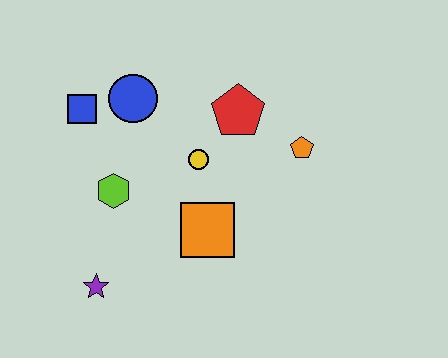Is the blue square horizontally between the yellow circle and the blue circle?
No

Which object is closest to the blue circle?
The blue square is closest to the blue circle.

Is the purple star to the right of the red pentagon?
No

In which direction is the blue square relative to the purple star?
The blue square is above the purple star.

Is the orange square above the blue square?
No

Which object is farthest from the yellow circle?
The purple star is farthest from the yellow circle.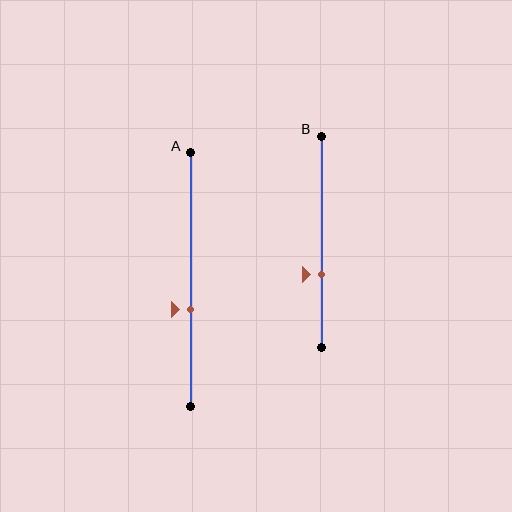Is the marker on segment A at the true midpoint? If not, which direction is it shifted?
No, the marker on segment A is shifted downward by about 12% of the segment length.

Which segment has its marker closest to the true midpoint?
Segment A has its marker closest to the true midpoint.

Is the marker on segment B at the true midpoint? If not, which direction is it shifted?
No, the marker on segment B is shifted downward by about 15% of the segment length.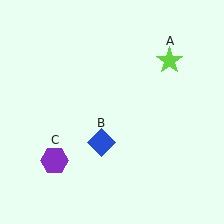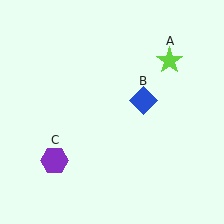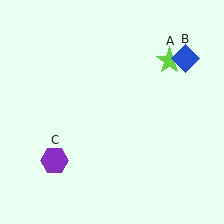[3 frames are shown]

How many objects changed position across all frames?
1 object changed position: blue diamond (object B).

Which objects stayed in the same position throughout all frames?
Lime star (object A) and purple hexagon (object C) remained stationary.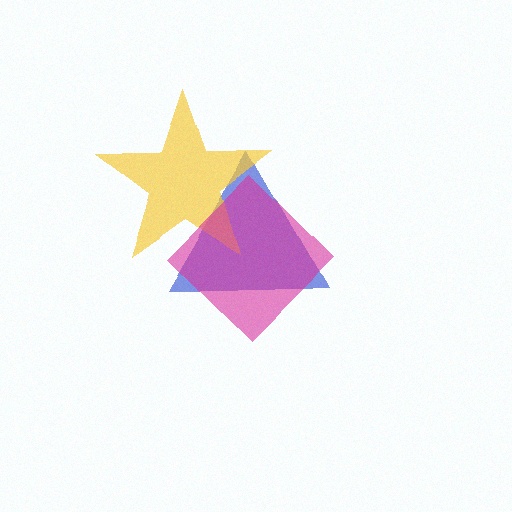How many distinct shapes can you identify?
There are 3 distinct shapes: a blue triangle, a yellow star, a magenta diamond.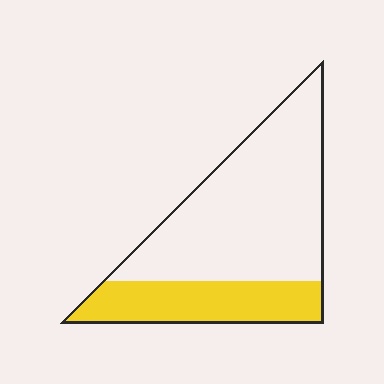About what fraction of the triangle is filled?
About one third (1/3).